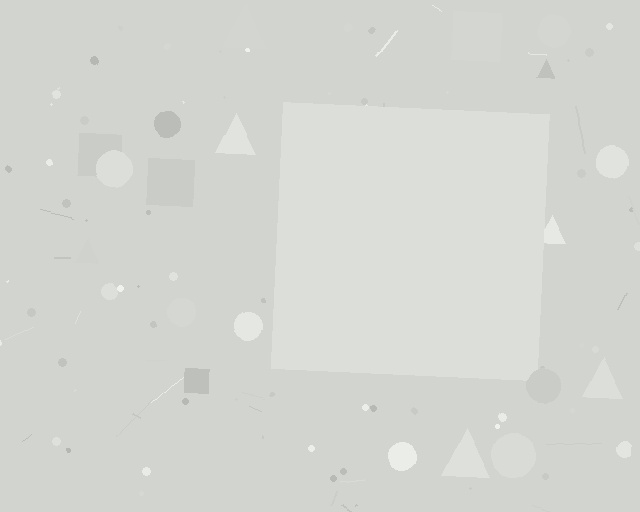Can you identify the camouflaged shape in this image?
The camouflaged shape is a square.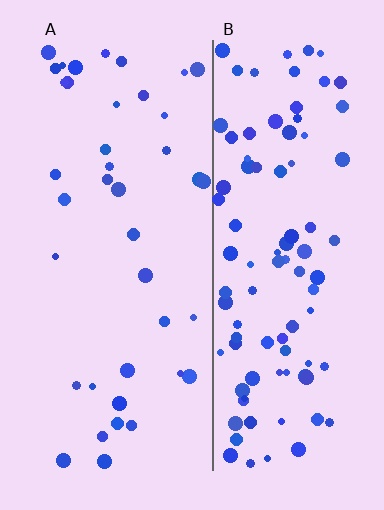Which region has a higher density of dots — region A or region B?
B (the right).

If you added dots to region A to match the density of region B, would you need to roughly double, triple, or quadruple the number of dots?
Approximately triple.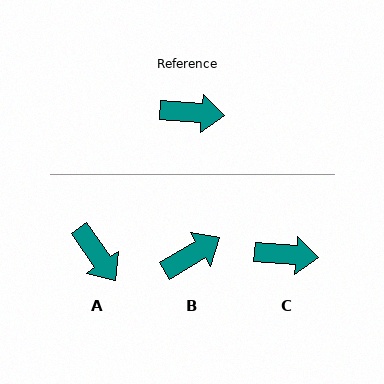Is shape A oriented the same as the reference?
No, it is off by about 51 degrees.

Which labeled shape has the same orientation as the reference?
C.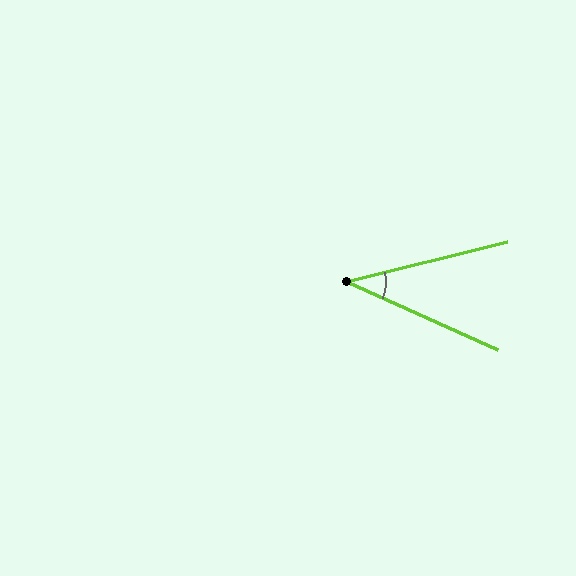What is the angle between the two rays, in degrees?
Approximately 38 degrees.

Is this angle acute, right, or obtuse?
It is acute.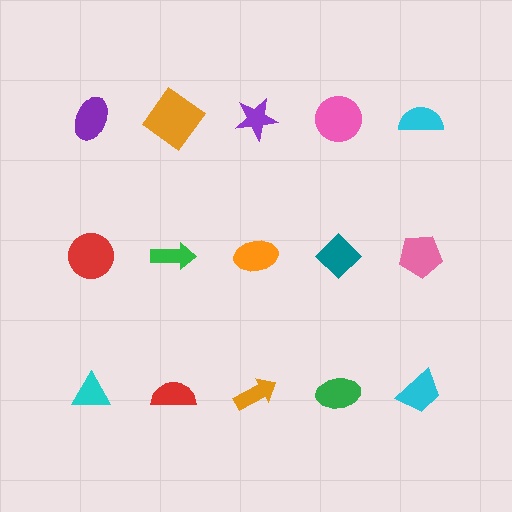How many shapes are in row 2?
5 shapes.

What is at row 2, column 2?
A green arrow.